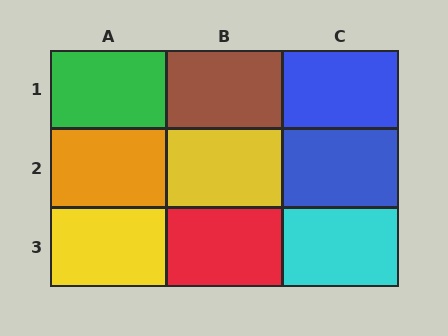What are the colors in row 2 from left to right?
Orange, yellow, blue.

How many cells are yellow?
2 cells are yellow.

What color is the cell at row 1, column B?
Brown.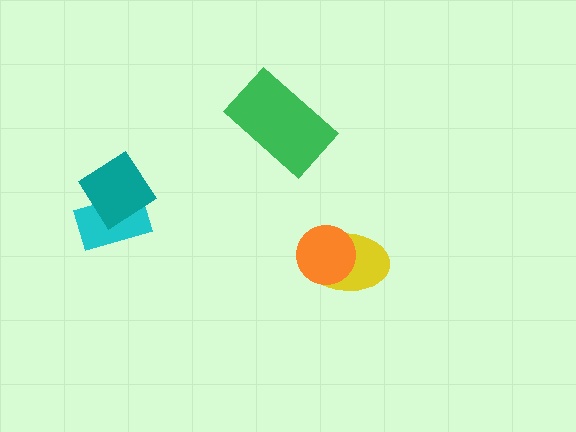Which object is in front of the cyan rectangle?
The teal diamond is in front of the cyan rectangle.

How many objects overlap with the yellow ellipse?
1 object overlaps with the yellow ellipse.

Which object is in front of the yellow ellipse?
The orange circle is in front of the yellow ellipse.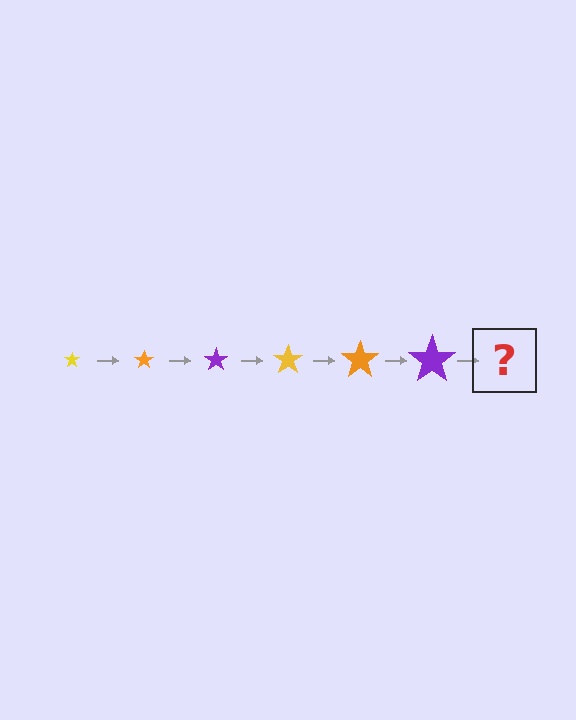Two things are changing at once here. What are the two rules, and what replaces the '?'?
The two rules are that the star grows larger each step and the color cycles through yellow, orange, and purple. The '?' should be a yellow star, larger than the previous one.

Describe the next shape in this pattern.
It should be a yellow star, larger than the previous one.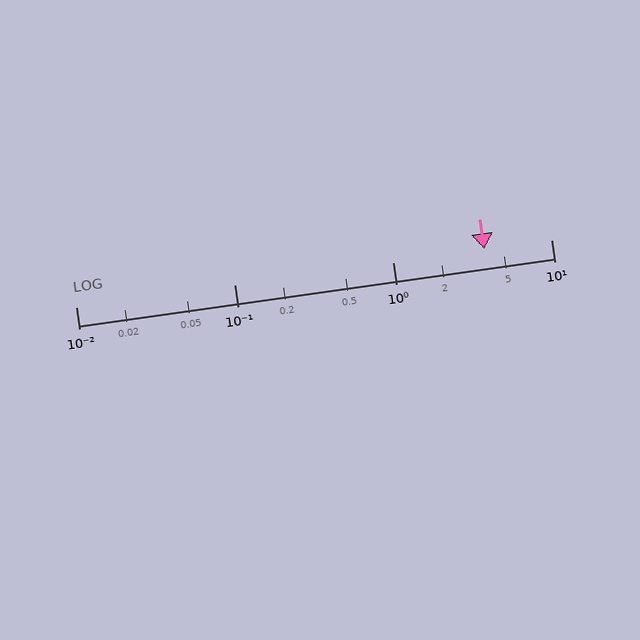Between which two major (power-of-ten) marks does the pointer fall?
The pointer is between 1 and 10.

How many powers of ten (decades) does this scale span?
The scale spans 3 decades, from 0.01 to 10.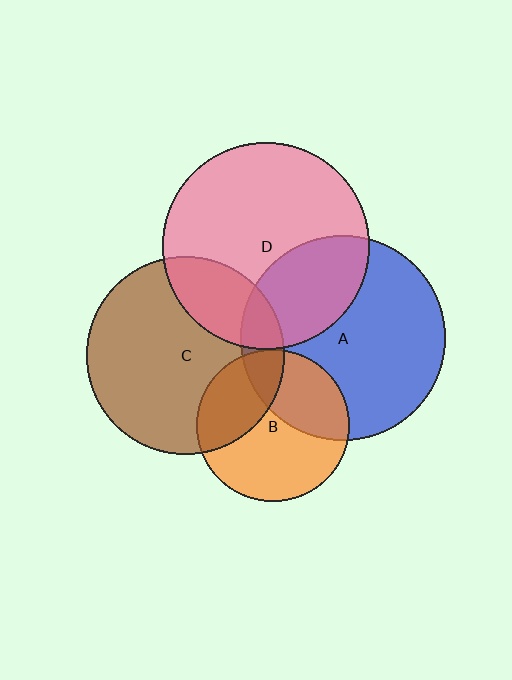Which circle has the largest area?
Circle D (pink).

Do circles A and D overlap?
Yes.